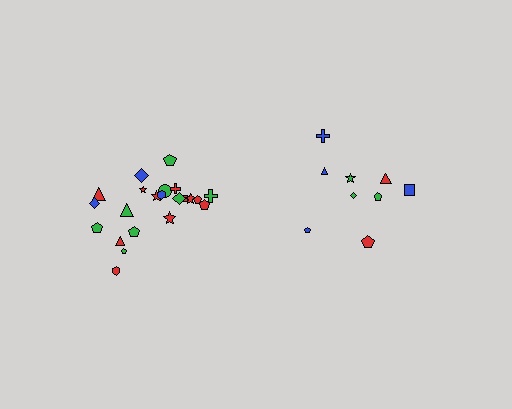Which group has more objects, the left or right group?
The left group.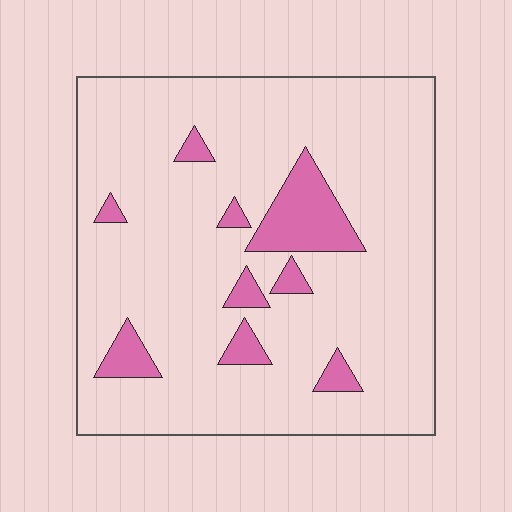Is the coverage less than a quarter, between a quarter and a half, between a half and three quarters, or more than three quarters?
Less than a quarter.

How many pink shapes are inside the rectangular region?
9.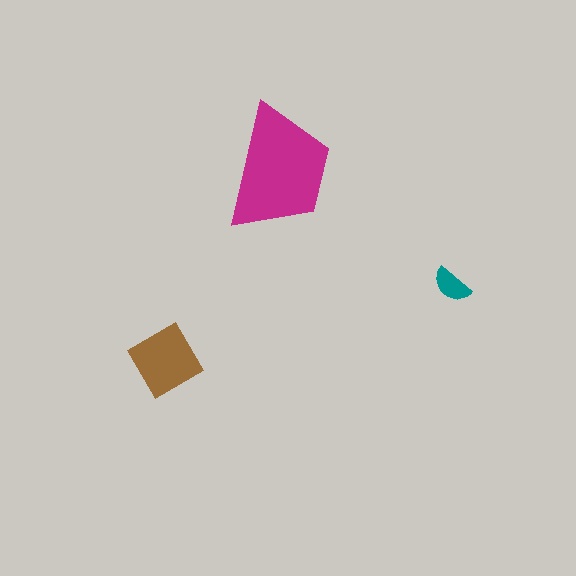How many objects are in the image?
There are 3 objects in the image.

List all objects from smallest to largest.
The teal semicircle, the brown diamond, the magenta trapezoid.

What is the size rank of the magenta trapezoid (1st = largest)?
1st.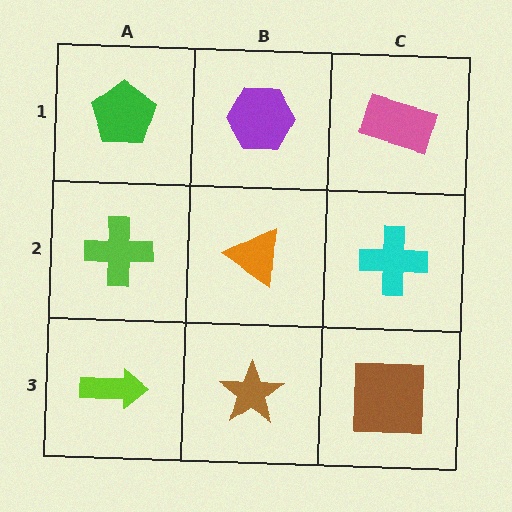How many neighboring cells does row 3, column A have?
2.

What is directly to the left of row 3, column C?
A brown star.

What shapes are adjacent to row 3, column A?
A lime cross (row 2, column A), a brown star (row 3, column B).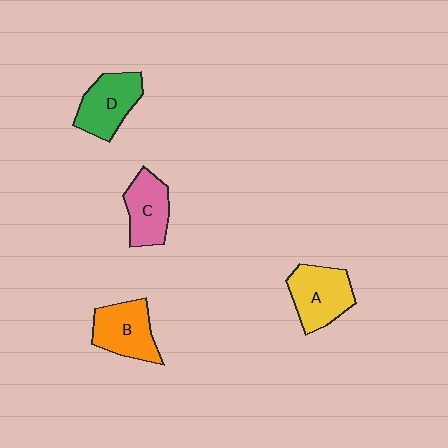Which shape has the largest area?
Shape A (yellow).